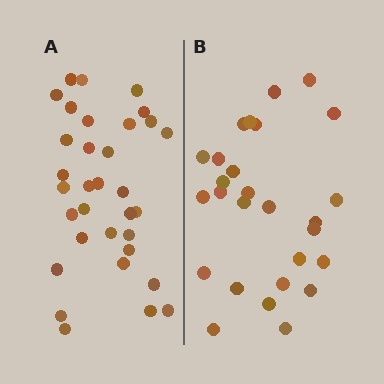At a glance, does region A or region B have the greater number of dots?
Region A (the left region) has more dots.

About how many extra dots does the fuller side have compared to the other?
Region A has about 6 more dots than region B.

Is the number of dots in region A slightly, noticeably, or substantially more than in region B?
Region A has only slightly more — the two regions are fairly close. The ratio is roughly 1.2 to 1.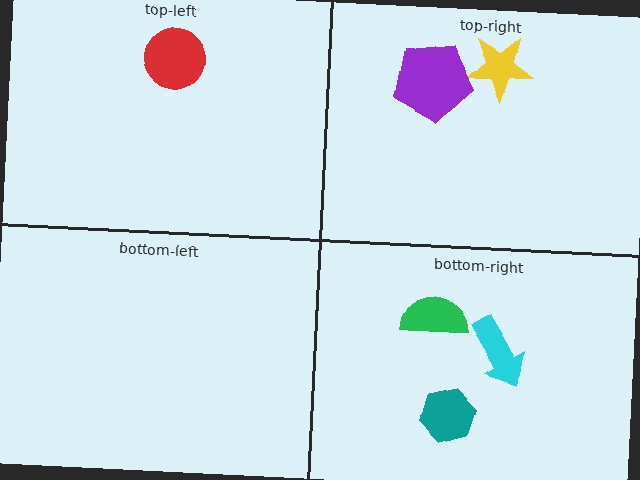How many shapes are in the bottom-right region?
3.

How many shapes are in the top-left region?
1.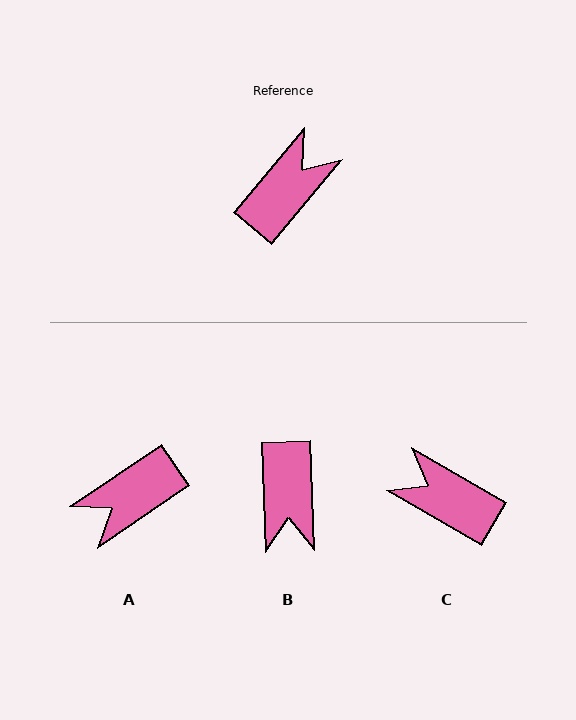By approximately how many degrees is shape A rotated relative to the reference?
Approximately 164 degrees counter-clockwise.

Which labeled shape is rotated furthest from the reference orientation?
A, about 164 degrees away.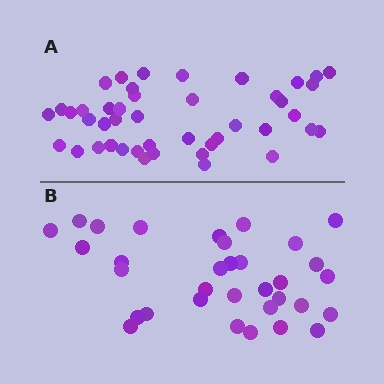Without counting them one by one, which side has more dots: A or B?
Region A (the top region) has more dots.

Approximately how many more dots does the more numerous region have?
Region A has roughly 12 or so more dots than region B.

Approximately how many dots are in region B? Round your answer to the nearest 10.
About 30 dots. (The exact count is 33, which rounds to 30.)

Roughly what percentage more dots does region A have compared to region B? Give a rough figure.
About 35% more.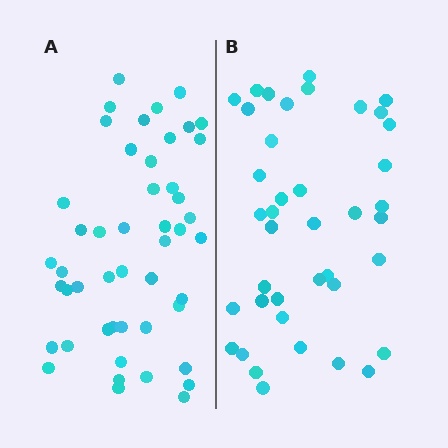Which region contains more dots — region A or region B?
Region A (the left region) has more dots.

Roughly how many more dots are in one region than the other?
Region A has roughly 8 or so more dots than region B.